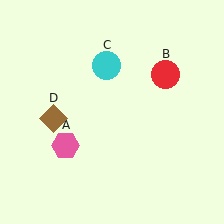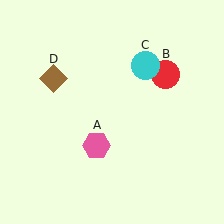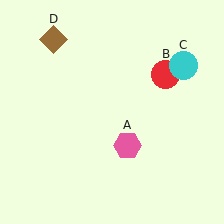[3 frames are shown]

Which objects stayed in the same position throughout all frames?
Red circle (object B) remained stationary.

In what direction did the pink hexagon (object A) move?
The pink hexagon (object A) moved right.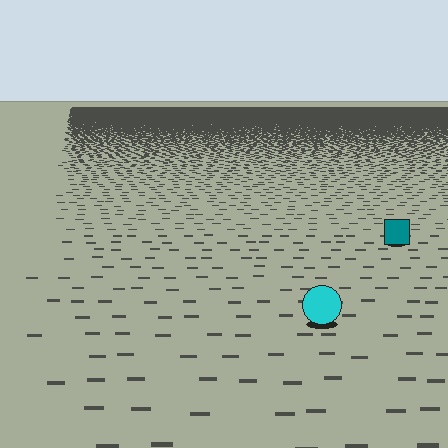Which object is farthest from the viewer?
The teal square is farthest from the viewer. It appears smaller and the ground texture around it is denser.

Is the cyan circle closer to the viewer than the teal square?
Yes. The cyan circle is closer — you can tell from the texture gradient: the ground texture is coarser near it.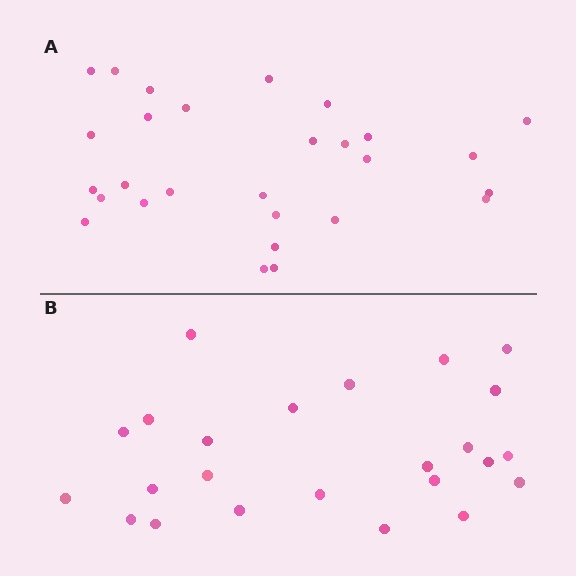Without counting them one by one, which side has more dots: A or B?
Region A (the top region) has more dots.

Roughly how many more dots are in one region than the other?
Region A has about 4 more dots than region B.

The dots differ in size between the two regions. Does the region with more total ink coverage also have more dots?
No. Region B has more total ink coverage because its dots are larger, but region A actually contains more individual dots. Total area can be misleading — the number of items is what matters here.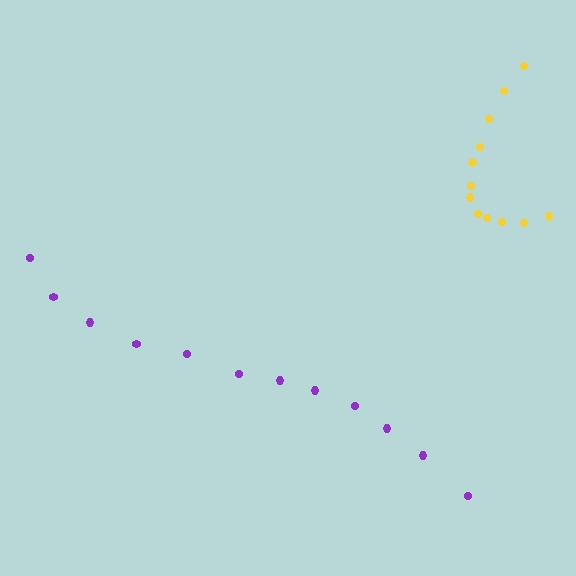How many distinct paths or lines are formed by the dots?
There are 2 distinct paths.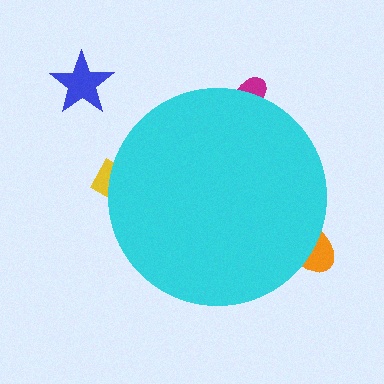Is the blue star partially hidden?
No, the blue star is fully visible.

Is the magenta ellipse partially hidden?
Yes, the magenta ellipse is partially hidden behind the cyan circle.